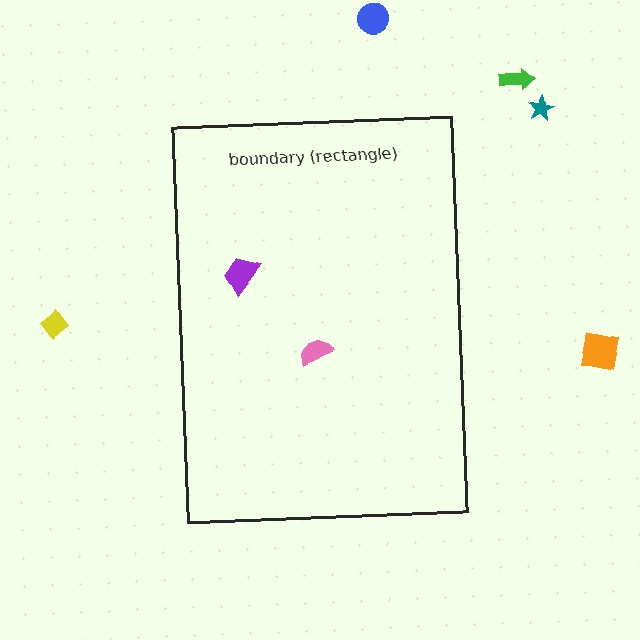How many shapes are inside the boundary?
2 inside, 5 outside.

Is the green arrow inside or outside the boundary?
Outside.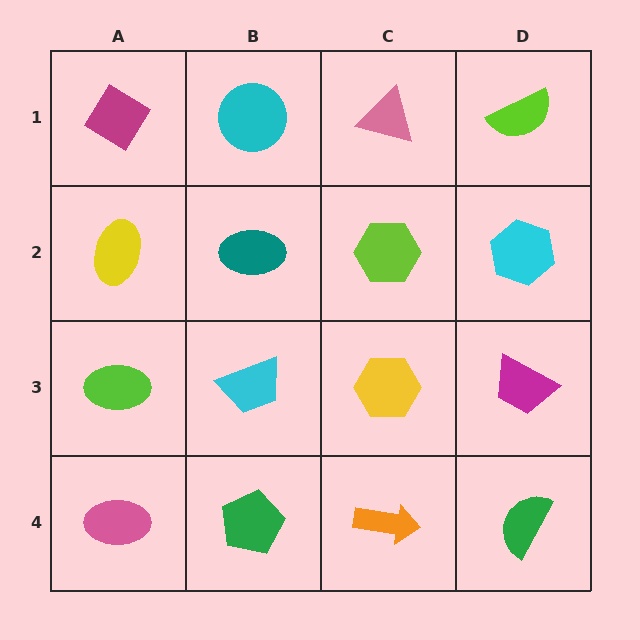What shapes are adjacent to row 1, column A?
A yellow ellipse (row 2, column A), a cyan circle (row 1, column B).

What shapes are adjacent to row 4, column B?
A cyan trapezoid (row 3, column B), a pink ellipse (row 4, column A), an orange arrow (row 4, column C).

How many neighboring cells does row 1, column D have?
2.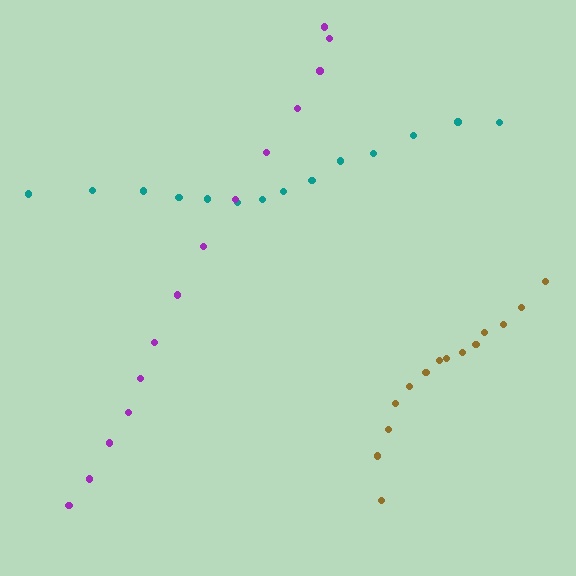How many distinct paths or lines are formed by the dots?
There are 3 distinct paths.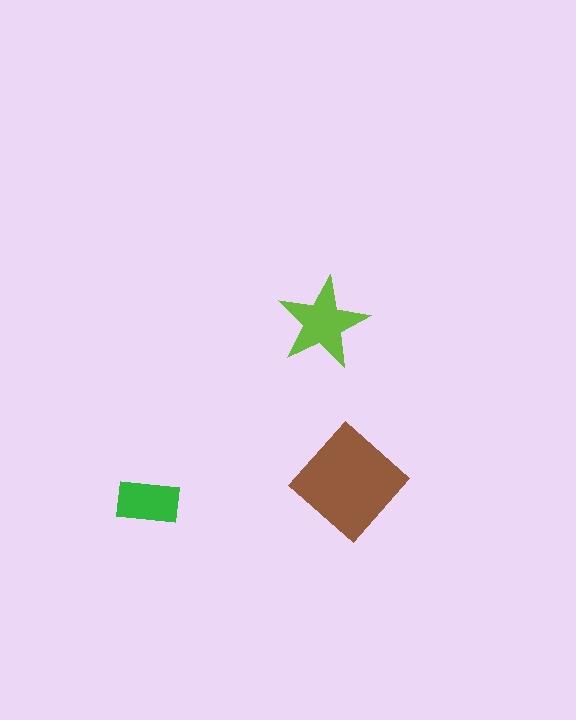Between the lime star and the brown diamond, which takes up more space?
The brown diamond.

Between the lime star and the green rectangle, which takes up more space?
The lime star.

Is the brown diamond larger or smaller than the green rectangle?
Larger.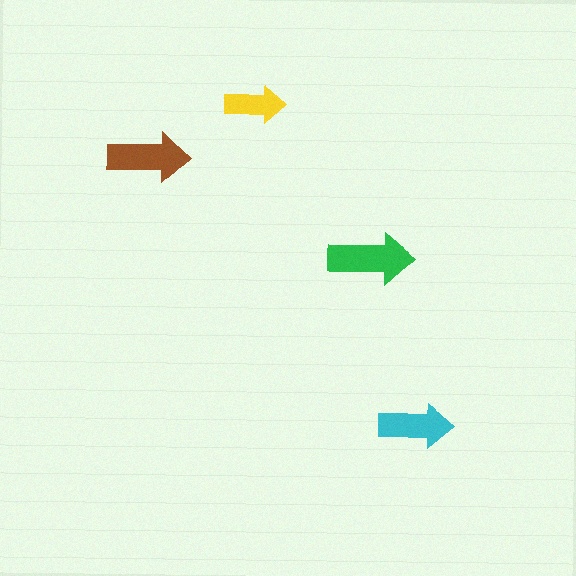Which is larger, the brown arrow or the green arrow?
The green one.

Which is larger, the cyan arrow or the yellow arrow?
The cyan one.